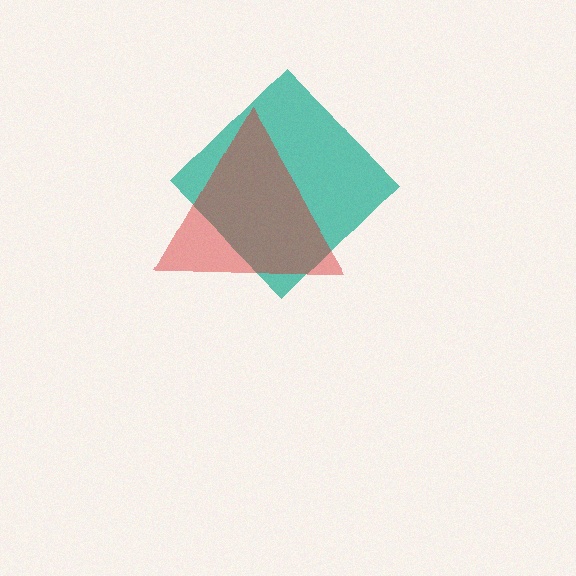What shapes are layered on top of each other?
The layered shapes are: a teal diamond, a red triangle.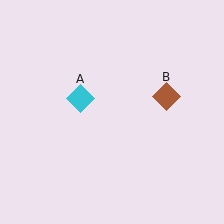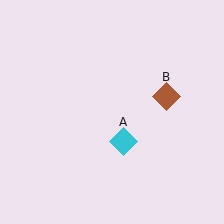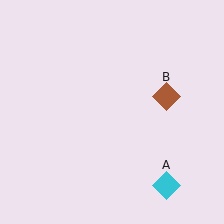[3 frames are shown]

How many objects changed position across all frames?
1 object changed position: cyan diamond (object A).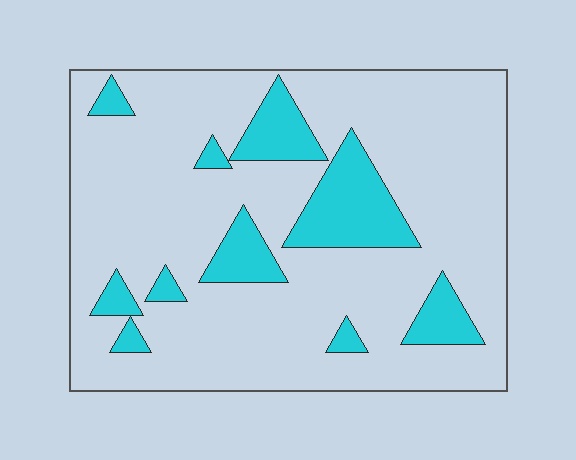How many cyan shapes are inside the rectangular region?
10.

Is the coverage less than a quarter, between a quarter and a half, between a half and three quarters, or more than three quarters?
Less than a quarter.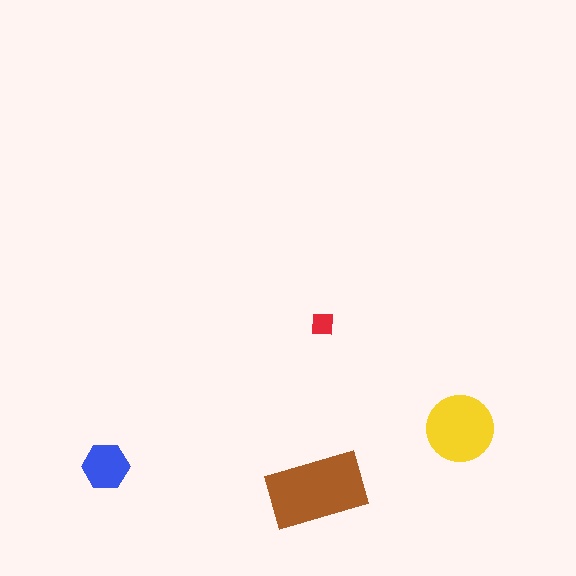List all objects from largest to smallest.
The brown rectangle, the yellow circle, the blue hexagon, the red square.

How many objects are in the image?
There are 4 objects in the image.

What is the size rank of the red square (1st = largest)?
4th.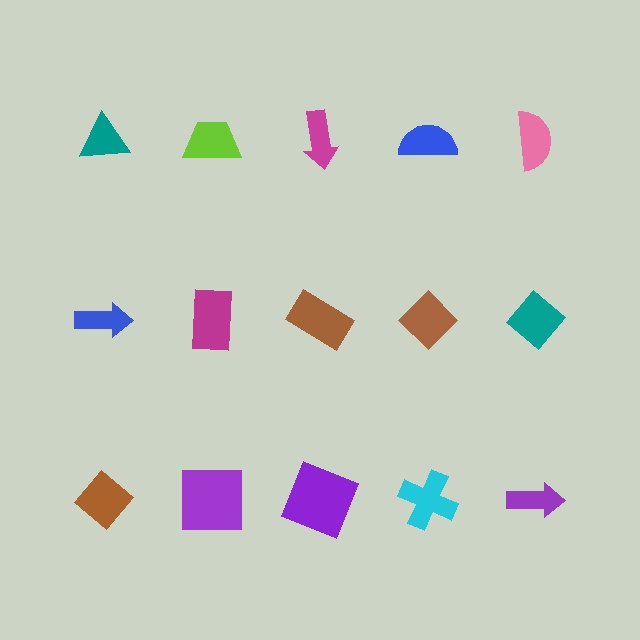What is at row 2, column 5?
A teal diamond.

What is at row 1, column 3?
A magenta arrow.